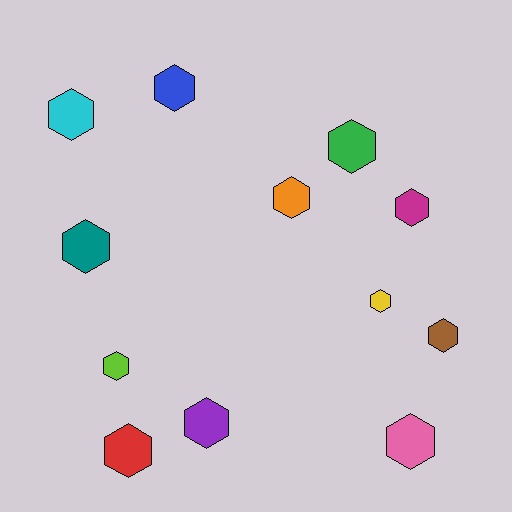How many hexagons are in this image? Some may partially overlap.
There are 12 hexagons.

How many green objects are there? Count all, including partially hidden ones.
There is 1 green object.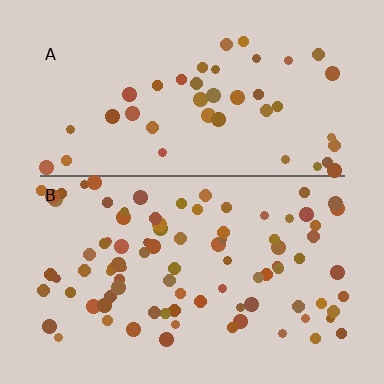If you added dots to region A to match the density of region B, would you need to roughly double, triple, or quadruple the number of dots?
Approximately double.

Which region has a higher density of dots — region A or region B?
B (the bottom).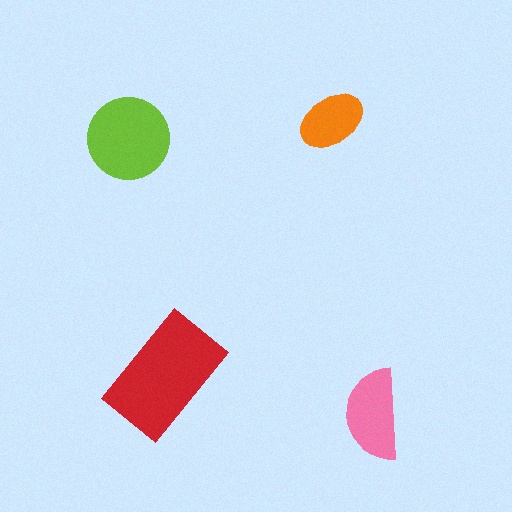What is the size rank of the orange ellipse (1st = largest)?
4th.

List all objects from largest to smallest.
The red rectangle, the lime circle, the pink semicircle, the orange ellipse.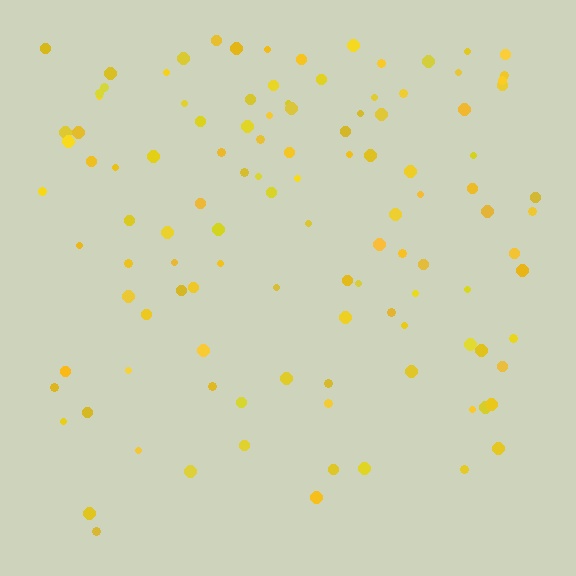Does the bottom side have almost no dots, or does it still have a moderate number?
Still a moderate number, just noticeably fewer than the top.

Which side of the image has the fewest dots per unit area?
The bottom.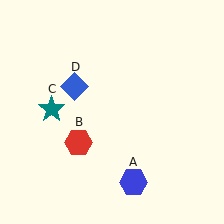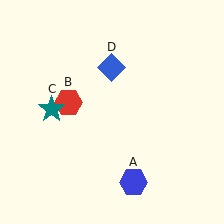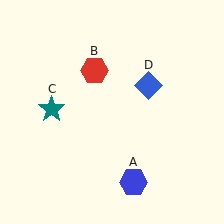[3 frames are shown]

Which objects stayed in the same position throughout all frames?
Blue hexagon (object A) and teal star (object C) remained stationary.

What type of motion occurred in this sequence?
The red hexagon (object B), blue diamond (object D) rotated clockwise around the center of the scene.